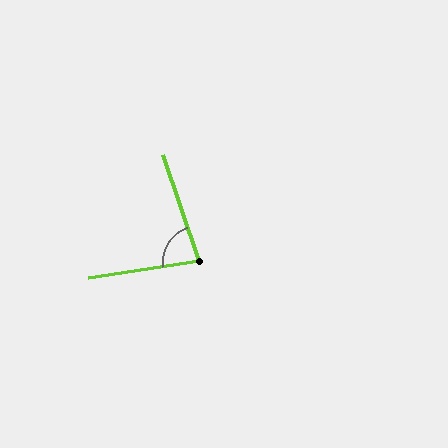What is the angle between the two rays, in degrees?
Approximately 80 degrees.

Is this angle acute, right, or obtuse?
It is acute.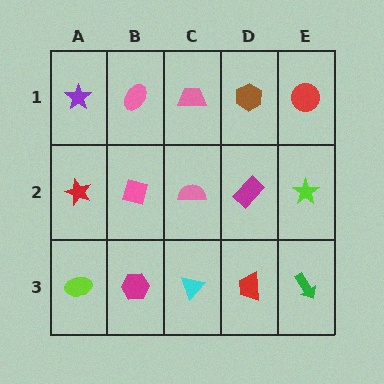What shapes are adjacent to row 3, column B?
A pink square (row 2, column B), a lime ellipse (row 3, column A), a cyan triangle (row 3, column C).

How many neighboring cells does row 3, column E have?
2.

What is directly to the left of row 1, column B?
A purple star.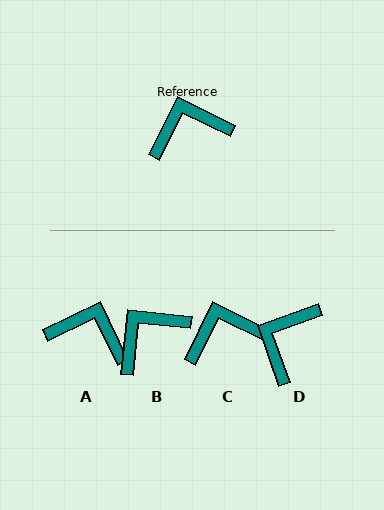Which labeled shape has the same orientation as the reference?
C.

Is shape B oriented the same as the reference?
No, it is off by about 20 degrees.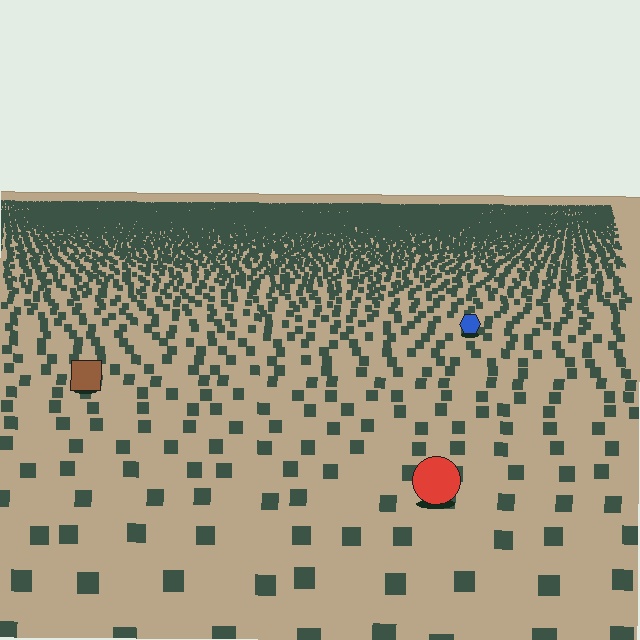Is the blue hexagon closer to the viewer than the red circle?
No. The red circle is closer — you can tell from the texture gradient: the ground texture is coarser near it.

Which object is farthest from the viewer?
The blue hexagon is farthest from the viewer. It appears smaller and the ground texture around it is denser.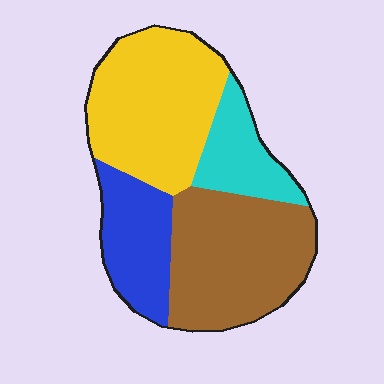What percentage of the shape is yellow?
Yellow covers about 35% of the shape.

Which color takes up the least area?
Cyan, at roughly 15%.